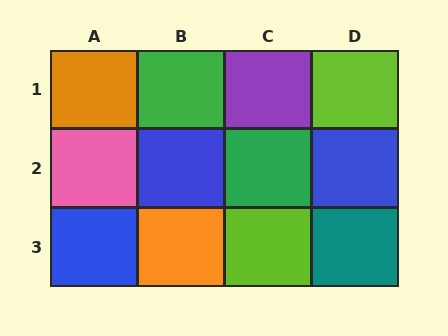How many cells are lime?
2 cells are lime.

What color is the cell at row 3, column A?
Blue.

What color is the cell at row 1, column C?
Purple.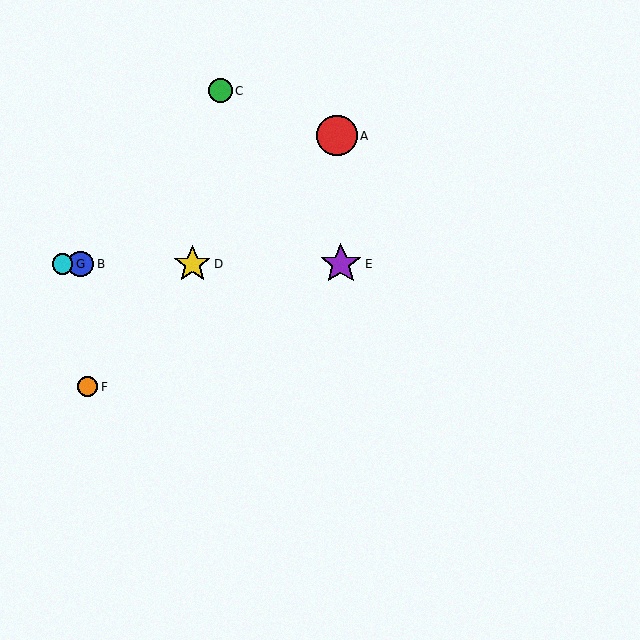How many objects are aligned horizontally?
4 objects (B, D, E, G) are aligned horizontally.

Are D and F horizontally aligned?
No, D is at y≈264 and F is at y≈387.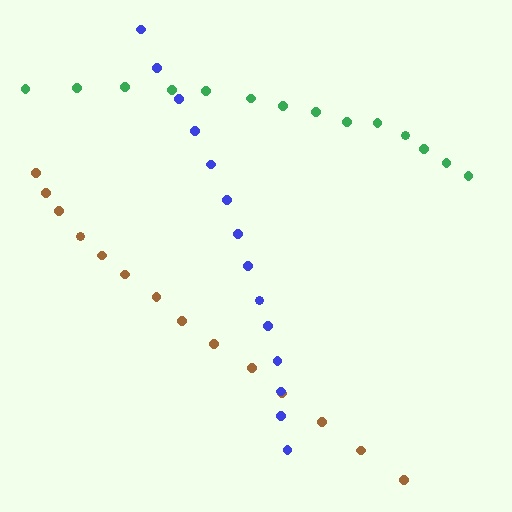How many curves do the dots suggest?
There are 3 distinct paths.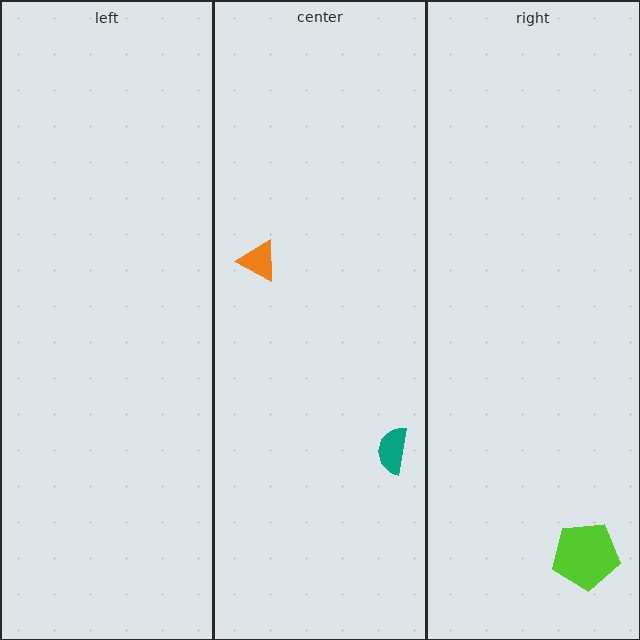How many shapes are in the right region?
1.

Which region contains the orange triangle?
The center region.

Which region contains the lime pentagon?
The right region.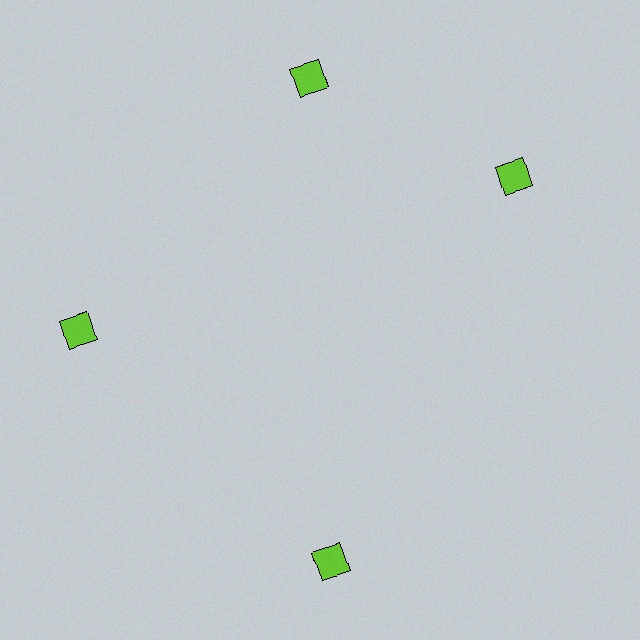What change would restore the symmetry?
The symmetry would be restored by rotating it back into even spacing with its neighbors so that all 4 diamonds sit at equal angles and equal distance from the center.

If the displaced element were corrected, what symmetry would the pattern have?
It would have 4-fold rotational symmetry — the pattern would map onto itself every 90 degrees.